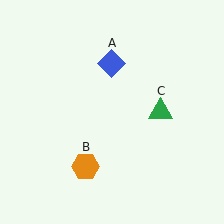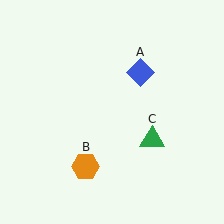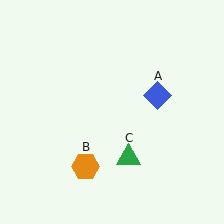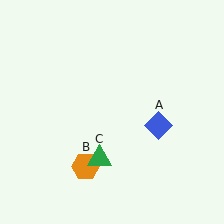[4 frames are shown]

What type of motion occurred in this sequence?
The blue diamond (object A), green triangle (object C) rotated clockwise around the center of the scene.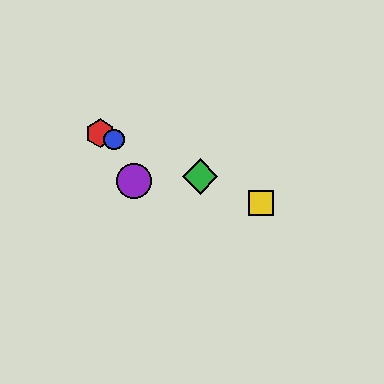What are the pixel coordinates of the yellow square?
The yellow square is at (261, 203).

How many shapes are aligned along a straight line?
4 shapes (the red hexagon, the blue circle, the green diamond, the yellow square) are aligned along a straight line.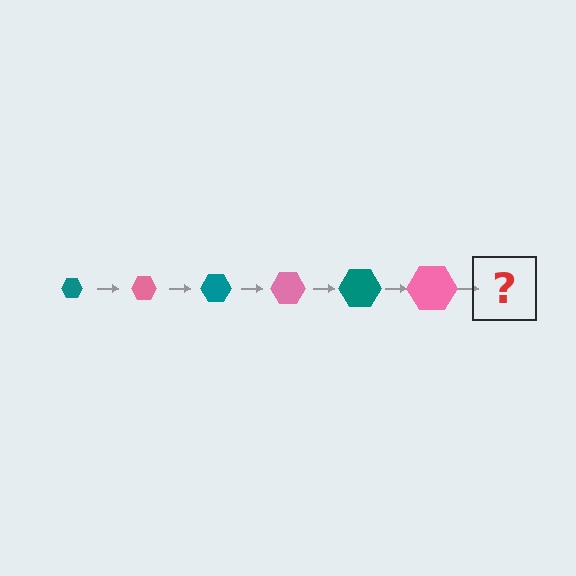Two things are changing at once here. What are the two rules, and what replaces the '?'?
The two rules are that the hexagon grows larger each step and the color cycles through teal and pink. The '?' should be a teal hexagon, larger than the previous one.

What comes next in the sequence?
The next element should be a teal hexagon, larger than the previous one.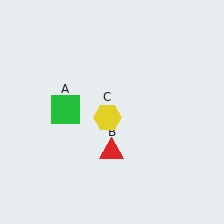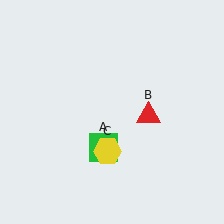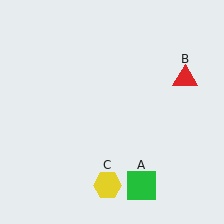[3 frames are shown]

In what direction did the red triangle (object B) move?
The red triangle (object B) moved up and to the right.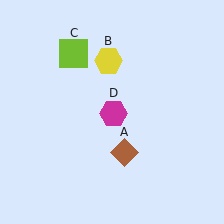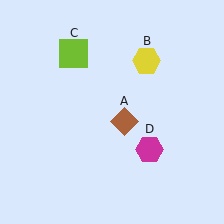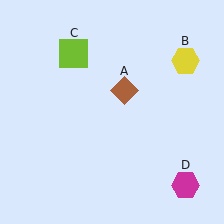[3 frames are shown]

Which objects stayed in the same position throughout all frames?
Lime square (object C) remained stationary.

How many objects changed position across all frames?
3 objects changed position: brown diamond (object A), yellow hexagon (object B), magenta hexagon (object D).